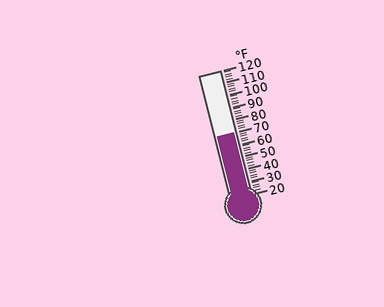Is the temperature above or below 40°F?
The temperature is above 40°F.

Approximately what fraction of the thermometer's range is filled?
The thermometer is filled to approximately 50% of its range.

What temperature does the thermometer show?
The thermometer shows approximately 70°F.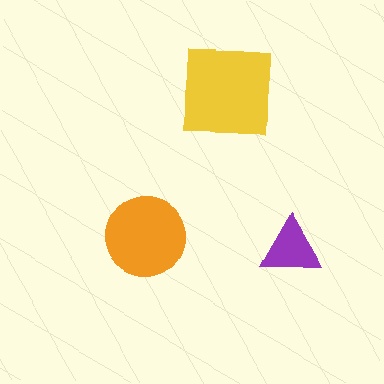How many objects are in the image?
There are 3 objects in the image.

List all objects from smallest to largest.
The purple triangle, the orange circle, the yellow square.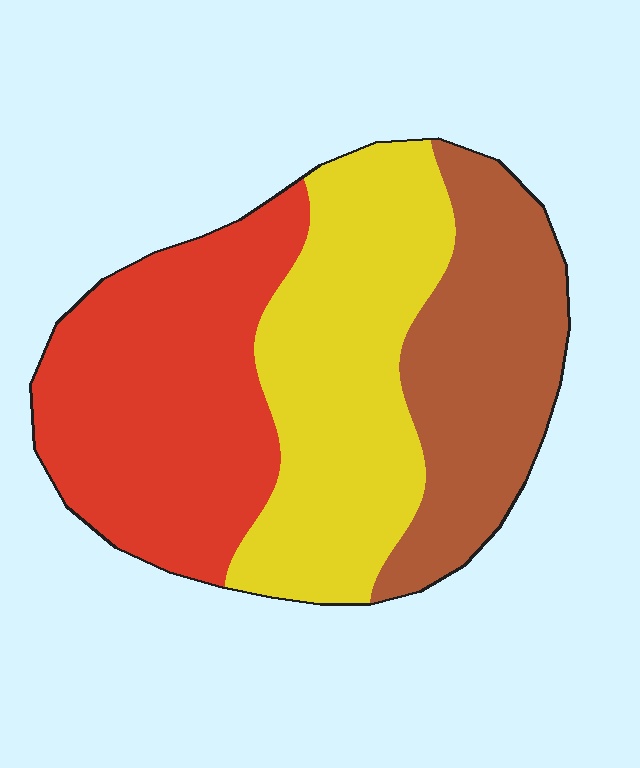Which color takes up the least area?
Brown, at roughly 25%.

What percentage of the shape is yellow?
Yellow covers roughly 35% of the shape.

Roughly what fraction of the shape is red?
Red takes up about three eighths (3/8) of the shape.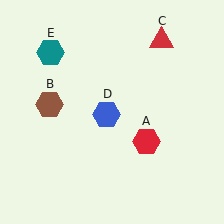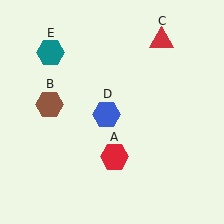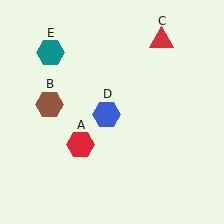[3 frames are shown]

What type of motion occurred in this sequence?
The red hexagon (object A) rotated clockwise around the center of the scene.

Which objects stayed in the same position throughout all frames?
Brown hexagon (object B) and red triangle (object C) and blue hexagon (object D) and teal hexagon (object E) remained stationary.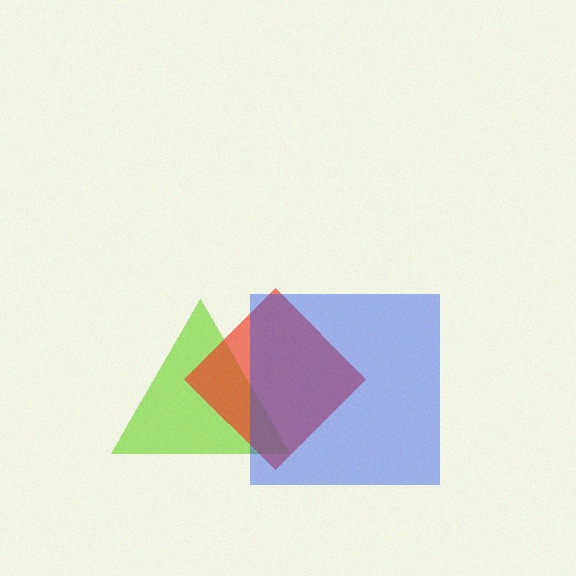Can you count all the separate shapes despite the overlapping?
Yes, there are 3 separate shapes.